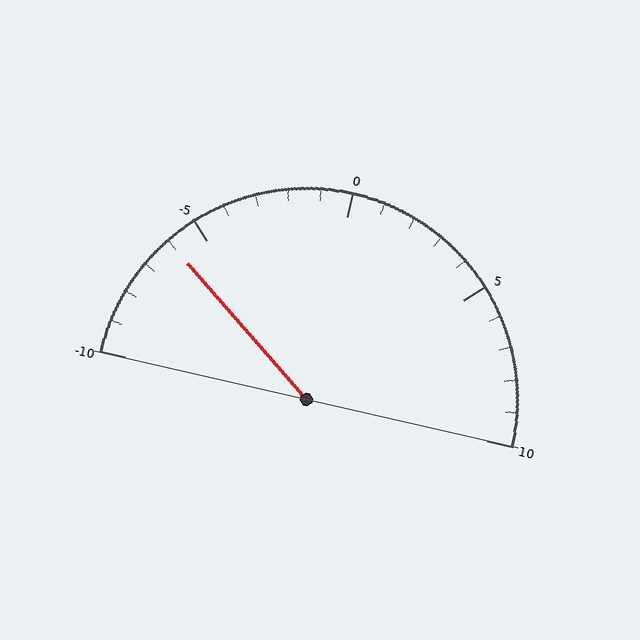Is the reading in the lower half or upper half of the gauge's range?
The reading is in the lower half of the range (-10 to 10).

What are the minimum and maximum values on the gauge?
The gauge ranges from -10 to 10.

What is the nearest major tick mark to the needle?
The nearest major tick mark is -5.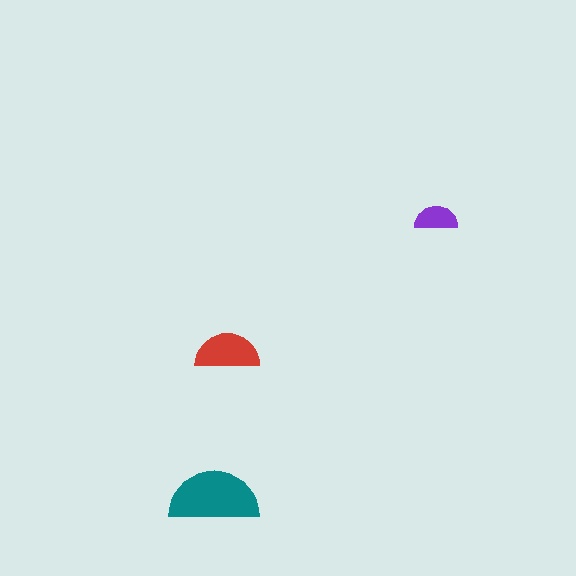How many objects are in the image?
There are 3 objects in the image.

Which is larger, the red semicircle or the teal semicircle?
The teal one.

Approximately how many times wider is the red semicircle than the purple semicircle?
About 1.5 times wider.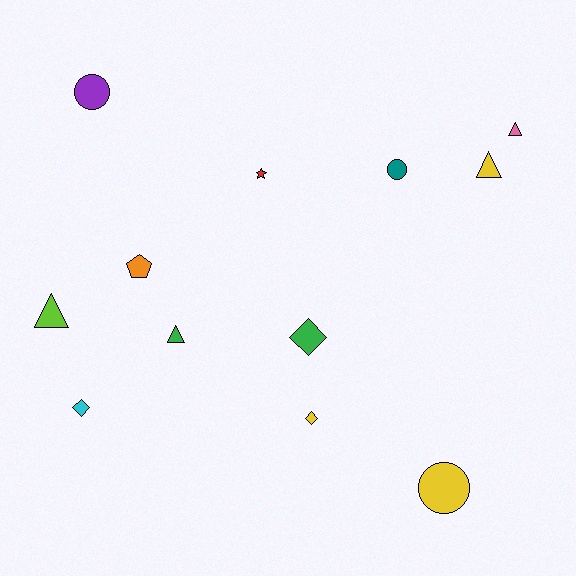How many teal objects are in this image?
There is 1 teal object.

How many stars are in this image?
There is 1 star.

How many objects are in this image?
There are 12 objects.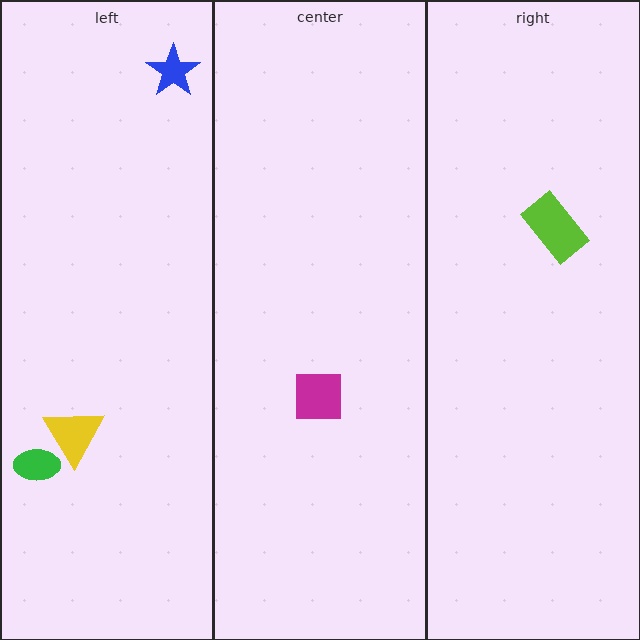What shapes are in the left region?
The yellow triangle, the green ellipse, the blue star.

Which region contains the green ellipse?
The left region.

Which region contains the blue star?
The left region.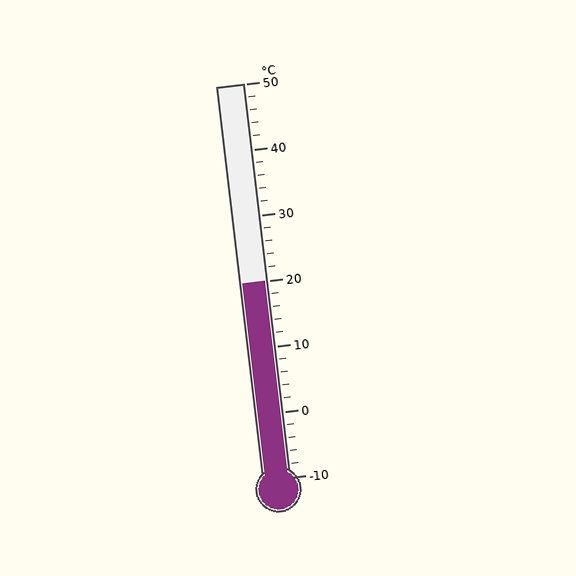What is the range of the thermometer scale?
The thermometer scale ranges from -10°C to 50°C.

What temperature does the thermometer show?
The thermometer shows approximately 20°C.